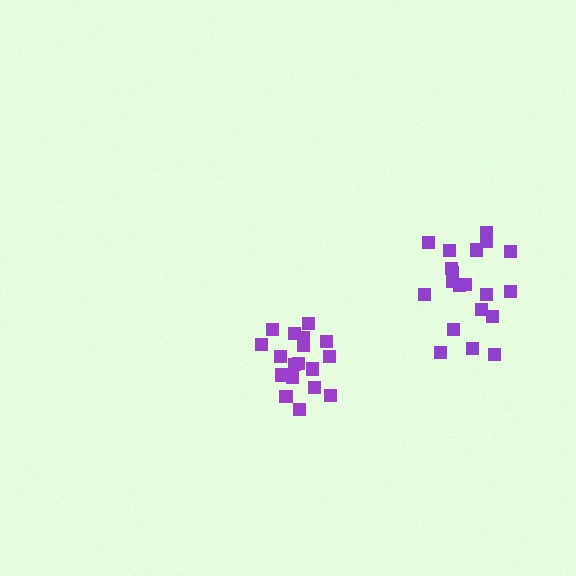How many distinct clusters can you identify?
There are 2 distinct clusters.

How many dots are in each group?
Group 1: 19 dots, Group 2: 20 dots (39 total).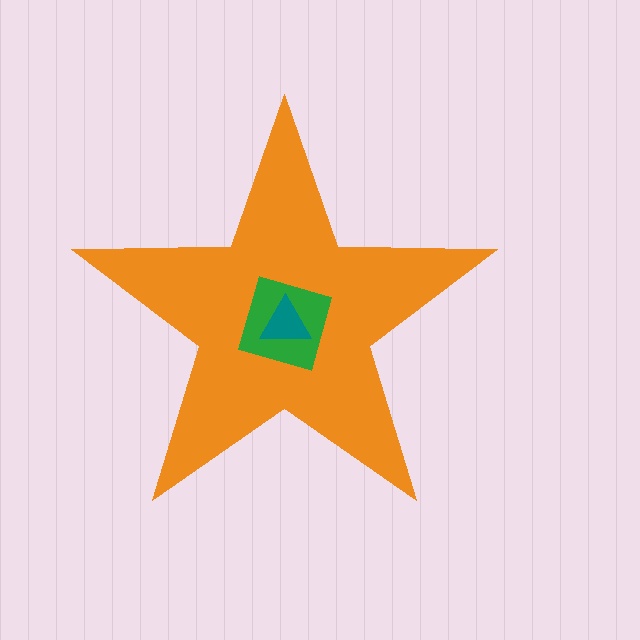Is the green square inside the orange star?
Yes.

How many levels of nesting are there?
3.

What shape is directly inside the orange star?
The green square.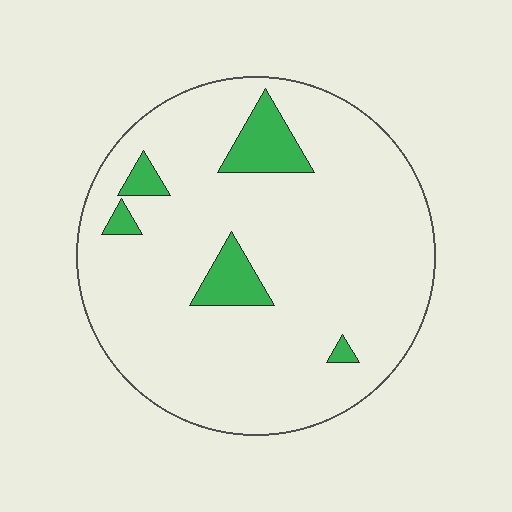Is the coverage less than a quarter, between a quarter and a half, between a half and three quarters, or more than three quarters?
Less than a quarter.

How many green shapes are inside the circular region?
5.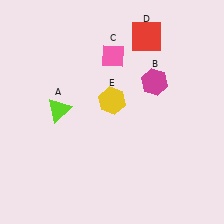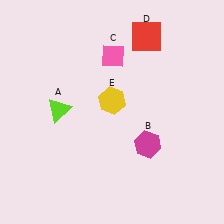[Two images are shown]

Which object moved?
The magenta hexagon (B) moved down.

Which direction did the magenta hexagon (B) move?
The magenta hexagon (B) moved down.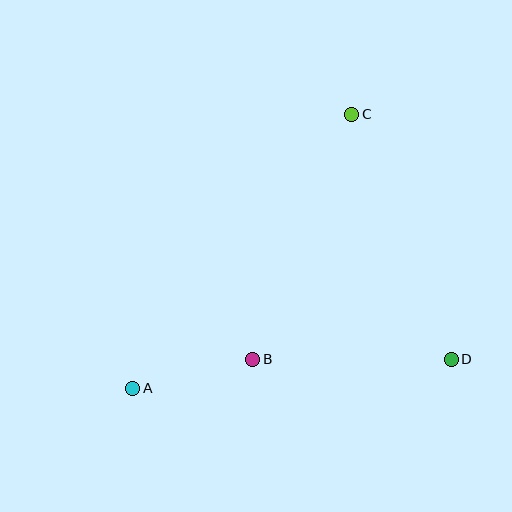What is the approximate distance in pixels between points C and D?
The distance between C and D is approximately 264 pixels.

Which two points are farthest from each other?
Points A and C are farthest from each other.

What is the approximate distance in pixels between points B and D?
The distance between B and D is approximately 199 pixels.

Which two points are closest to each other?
Points A and B are closest to each other.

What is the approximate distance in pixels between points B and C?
The distance between B and C is approximately 264 pixels.